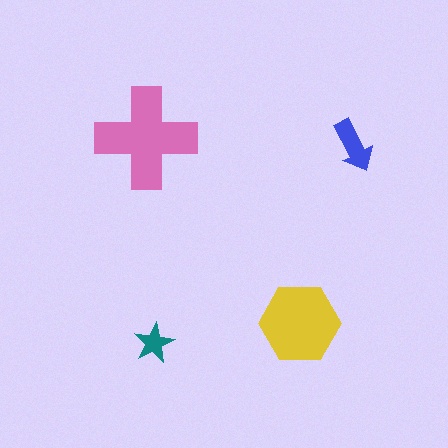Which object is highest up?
The pink cross is topmost.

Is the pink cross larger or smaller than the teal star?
Larger.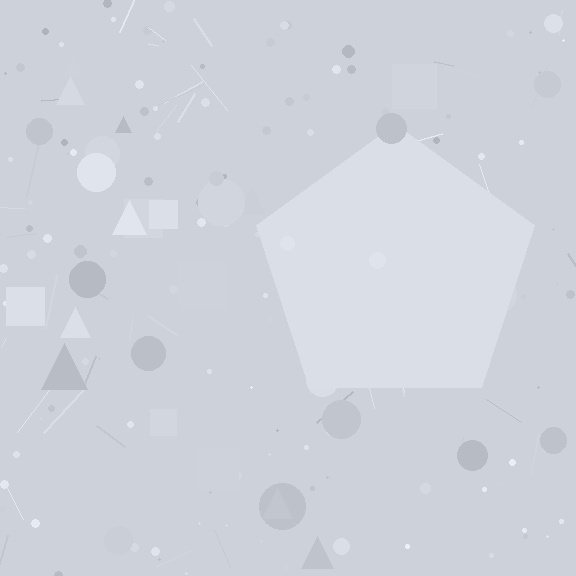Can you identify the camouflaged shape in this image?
The camouflaged shape is a pentagon.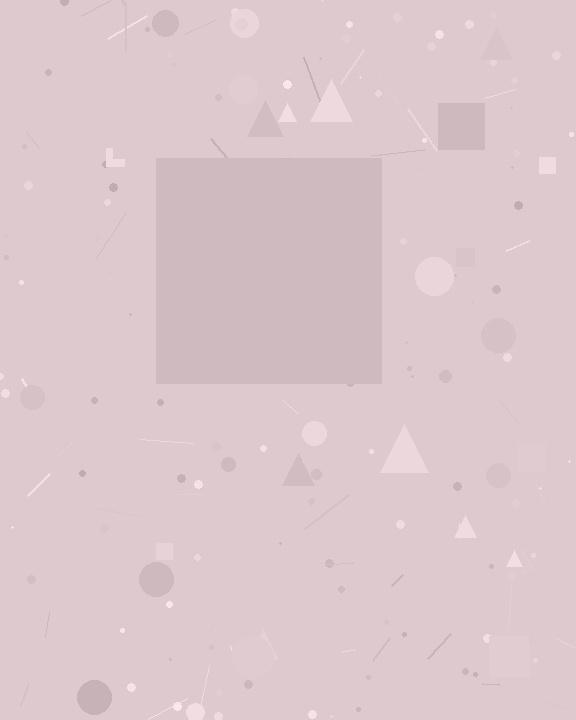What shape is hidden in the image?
A square is hidden in the image.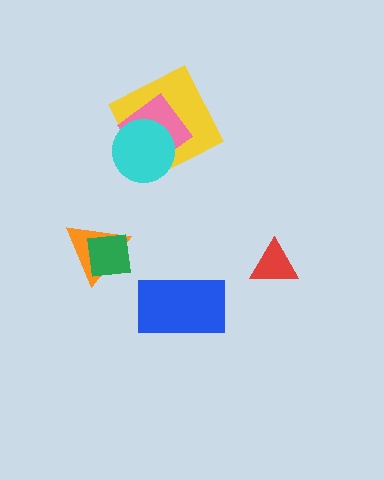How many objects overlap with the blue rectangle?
0 objects overlap with the blue rectangle.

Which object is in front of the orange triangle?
The green square is in front of the orange triangle.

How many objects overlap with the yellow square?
2 objects overlap with the yellow square.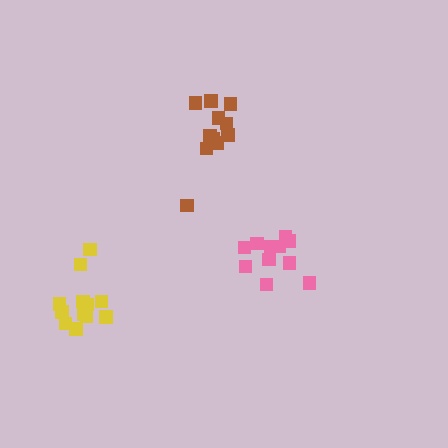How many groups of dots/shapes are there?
There are 3 groups.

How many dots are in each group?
Group 1: 11 dots, Group 2: 12 dots, Group 3: 11 dots (34 total).